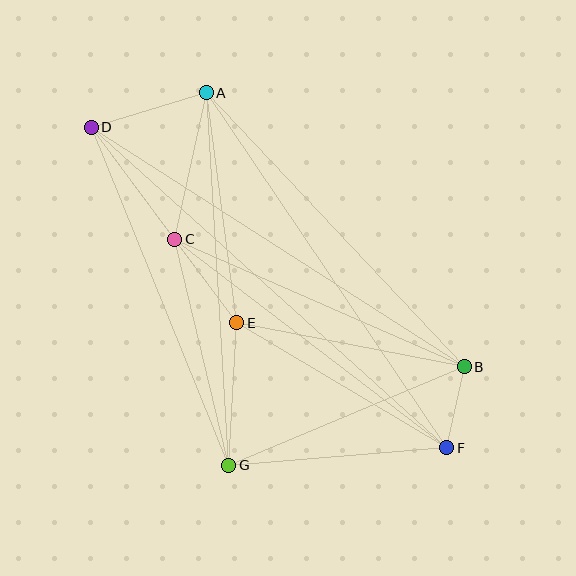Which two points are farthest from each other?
Points D and F are farthest from each other.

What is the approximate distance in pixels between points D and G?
The distance between D and G is approximately 365 pixels.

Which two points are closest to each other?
Points B and F are closest to each other.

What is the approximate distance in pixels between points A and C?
The distance between A and C is approximately 150 pixels.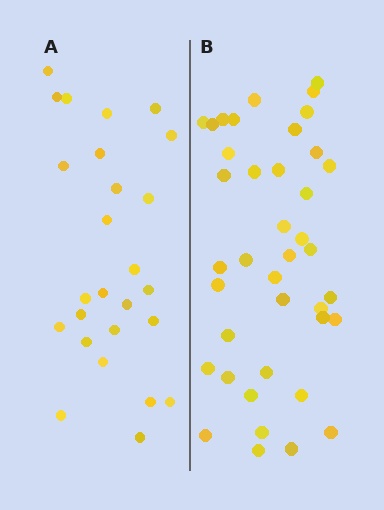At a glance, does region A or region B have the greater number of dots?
Region B (the right region) has more dots.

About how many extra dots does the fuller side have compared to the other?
Region B has approximately 15 more dots than region A.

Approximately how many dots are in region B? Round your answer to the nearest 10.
About 40 dots.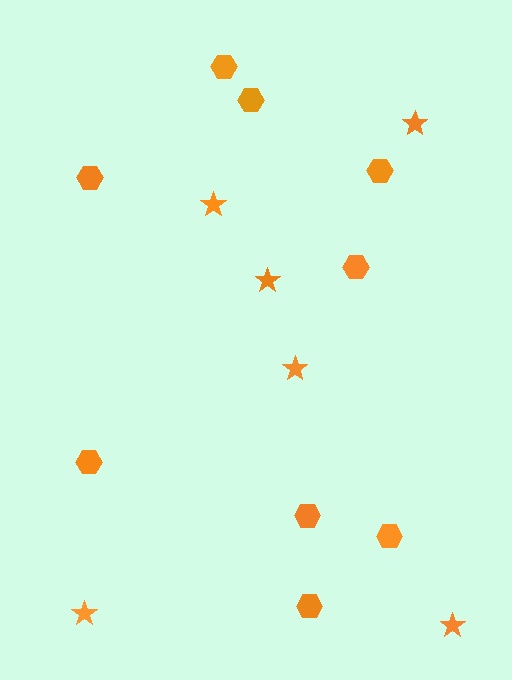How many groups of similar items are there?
There are 2 groups: one group of stars (6) and one group of hexagons (9).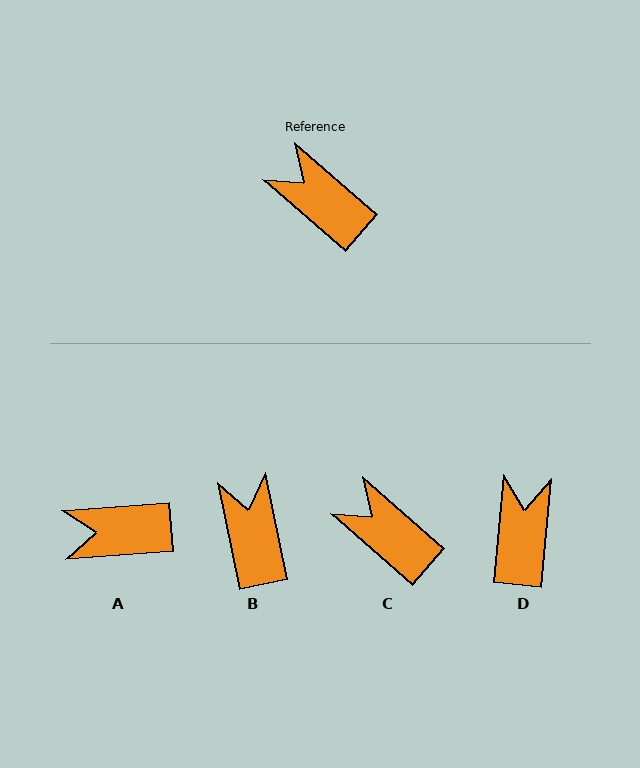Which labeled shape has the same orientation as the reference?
C.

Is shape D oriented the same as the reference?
No, it is off by about 54 degrees.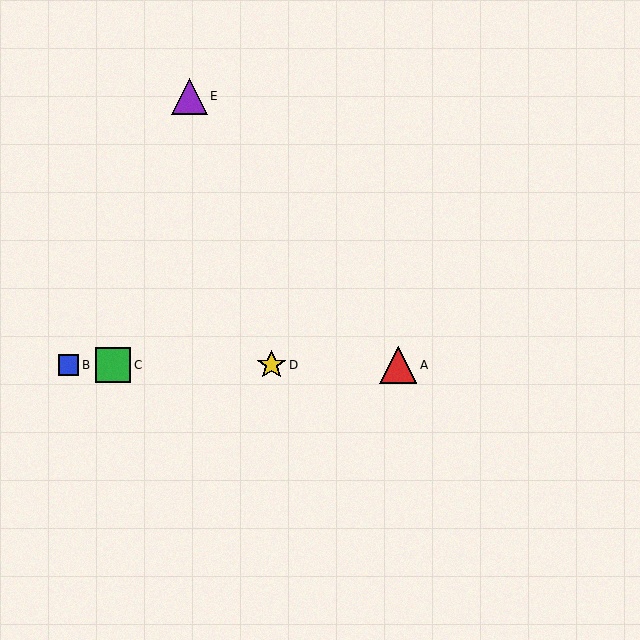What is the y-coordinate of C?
Object C is at y≈365.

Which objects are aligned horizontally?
Objects A, B, C, D are aligned horizontally.